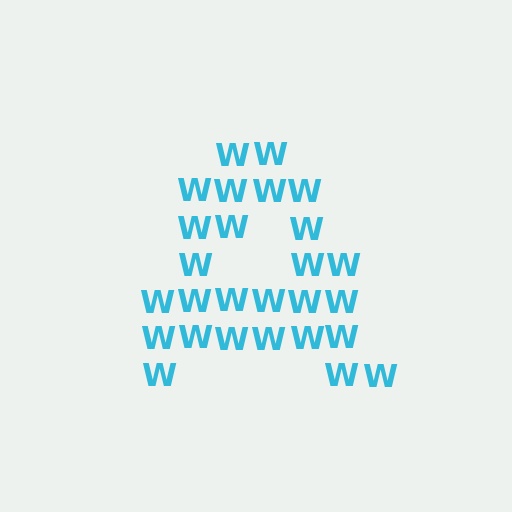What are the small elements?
The small elements are letter W's.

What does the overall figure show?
The overall figure shows the letter A.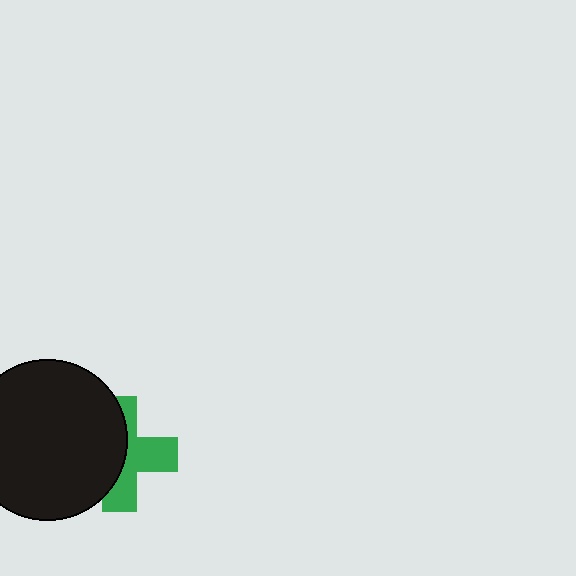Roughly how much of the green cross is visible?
About half of it is visible (roughly 50%).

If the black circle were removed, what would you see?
You would see the complete green cross.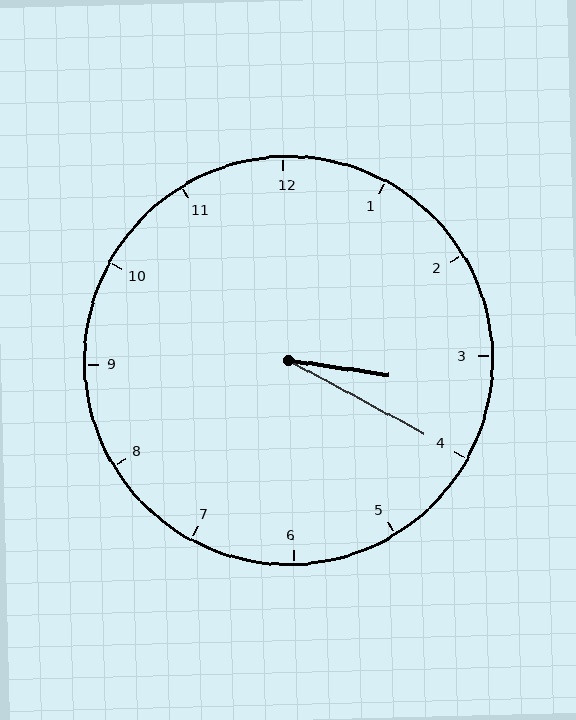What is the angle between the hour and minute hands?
Approximately 20 degrees.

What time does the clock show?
3:20.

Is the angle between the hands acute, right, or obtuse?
It is acute.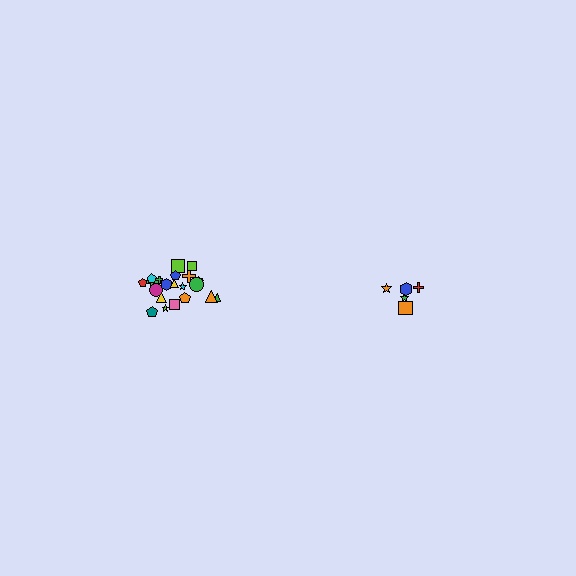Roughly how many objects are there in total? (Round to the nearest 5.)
Roughly 25 objects in total.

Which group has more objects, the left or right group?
The left group.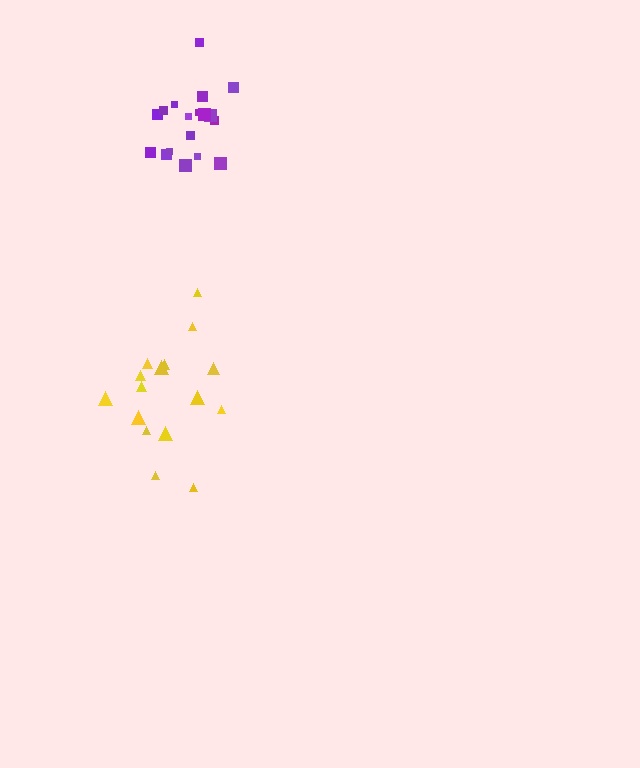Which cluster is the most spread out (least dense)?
Yellow.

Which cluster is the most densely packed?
Purple.